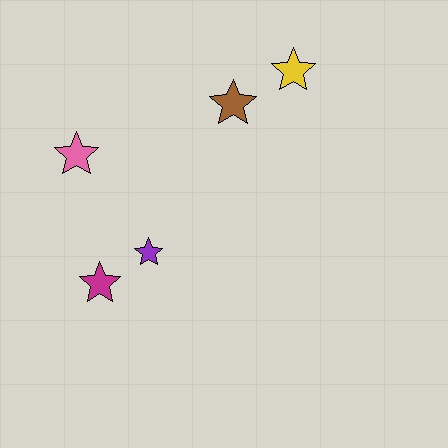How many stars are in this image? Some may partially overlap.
There are 5 stars.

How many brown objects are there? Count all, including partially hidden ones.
There is 1 brown object.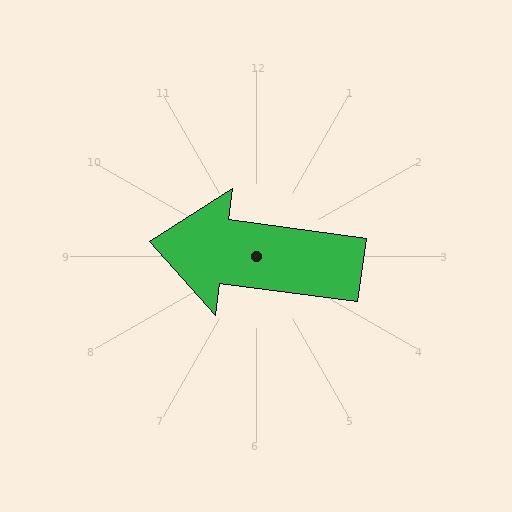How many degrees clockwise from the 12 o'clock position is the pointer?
Approximately 278 degrees.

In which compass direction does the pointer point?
West.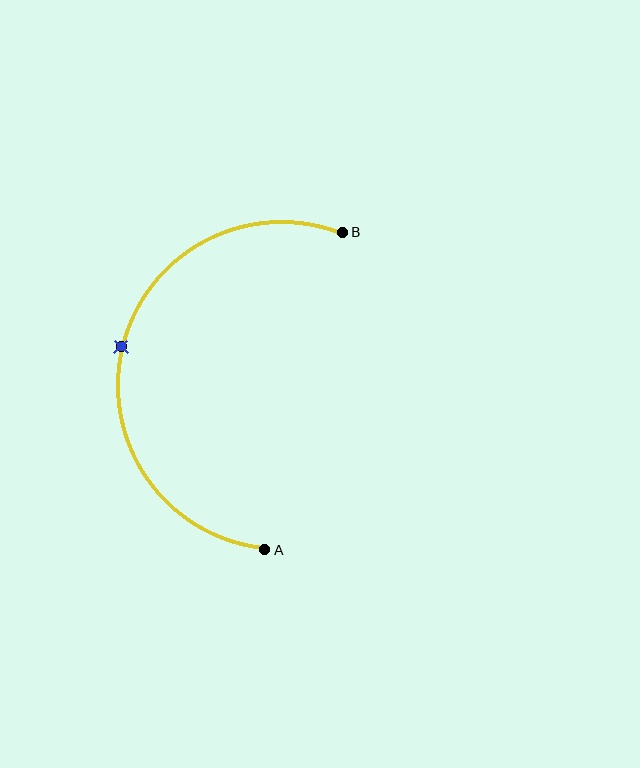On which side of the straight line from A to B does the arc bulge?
The arc bulges to the left of the straight line connecting A and B.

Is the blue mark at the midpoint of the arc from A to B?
Yes. The blue mark lies on the arc at equal arc-length from both A and B — it is the arc midpoint.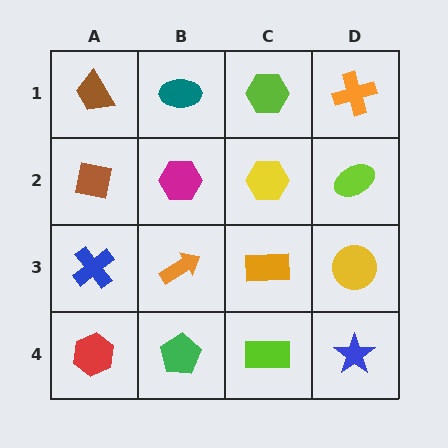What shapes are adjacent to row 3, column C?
A yellow hexagon (row 2, column C), a lime rectangle (row 4, column C), an orange arrow (row 3, column B), a yellow circle (row 3, column D).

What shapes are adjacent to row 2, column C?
A lime hexagon (row 1, column C), an orange rectangle (row 3, column C), a magenta hexagon (row 2, column B), a lime ellipse (row 2, column D).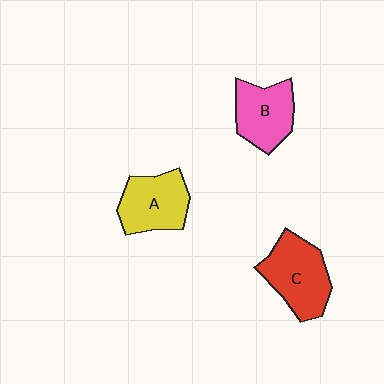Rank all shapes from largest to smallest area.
From largest to smallest: C (red), A (yellow), B (pink).